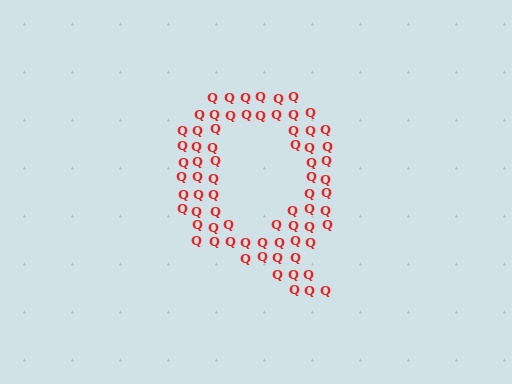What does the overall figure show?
The overall figure shows the letter Q.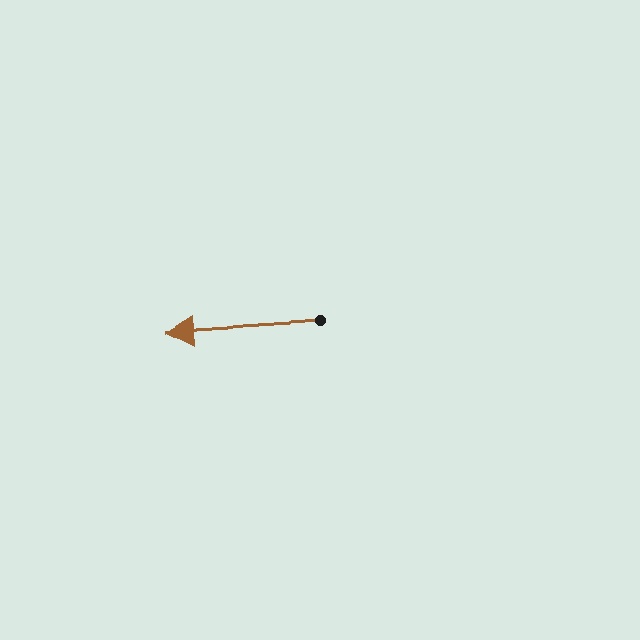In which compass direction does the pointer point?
West.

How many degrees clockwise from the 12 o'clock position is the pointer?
Approximately 266 degrees.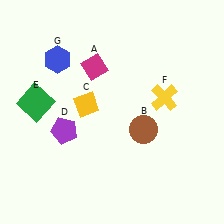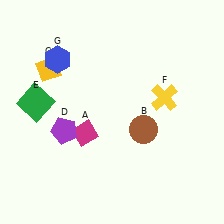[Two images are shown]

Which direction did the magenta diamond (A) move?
The magenta diamond (A) moved down.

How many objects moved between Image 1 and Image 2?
2 objects moved between the two images.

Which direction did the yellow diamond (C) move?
The yellow diamond (C) moved left.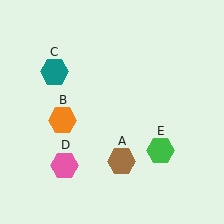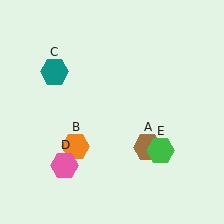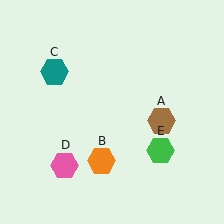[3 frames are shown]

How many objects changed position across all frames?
2 objects changed position: brown hexagon (object A), orange hexagon (object B).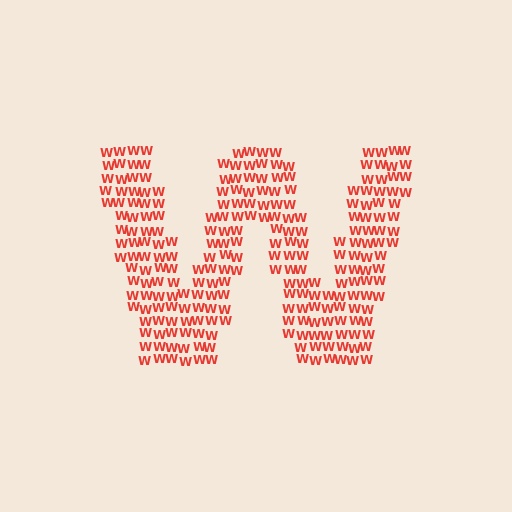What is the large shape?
The large shape is the letter W.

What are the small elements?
The small elements are letter W's.